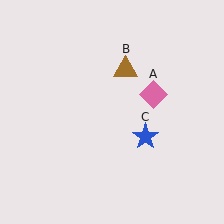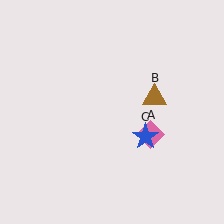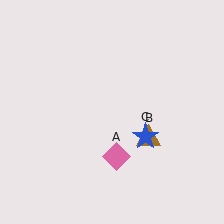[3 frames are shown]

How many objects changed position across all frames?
2 objects changed position: pink diamond (object A), brown triangle (object B).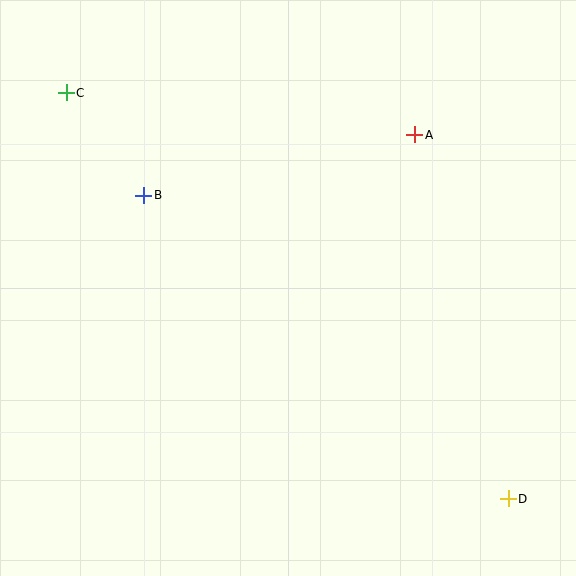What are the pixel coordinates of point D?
Point D is at (508, 499).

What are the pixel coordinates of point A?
Point A is at (415, 135).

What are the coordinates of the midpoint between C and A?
The midpoint between C and A is at (241, 114).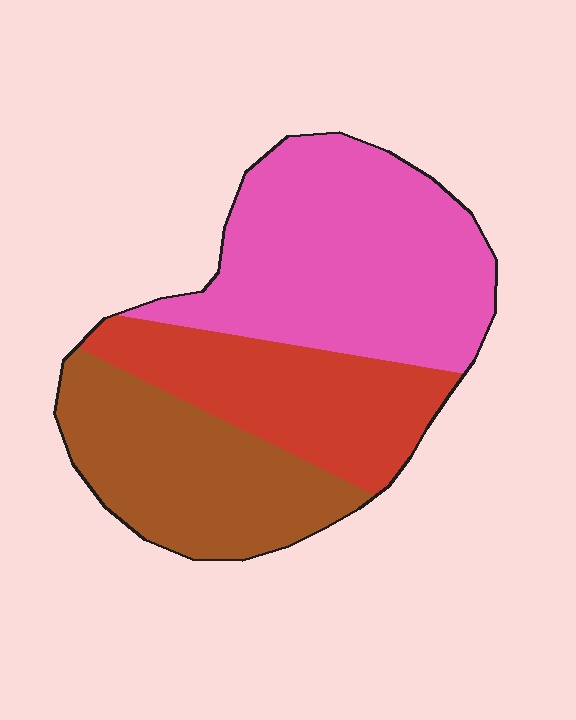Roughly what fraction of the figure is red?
Red covers roughly 25% of the figure.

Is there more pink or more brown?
Pink.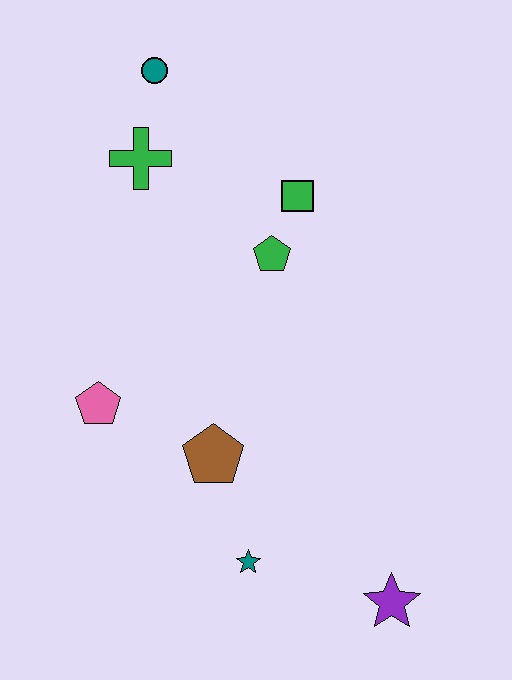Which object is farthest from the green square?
The purple star is farthest from the green square.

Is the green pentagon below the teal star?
No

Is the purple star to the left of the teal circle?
No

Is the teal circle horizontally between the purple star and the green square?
No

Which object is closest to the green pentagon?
The green square is closest to the green pentagon.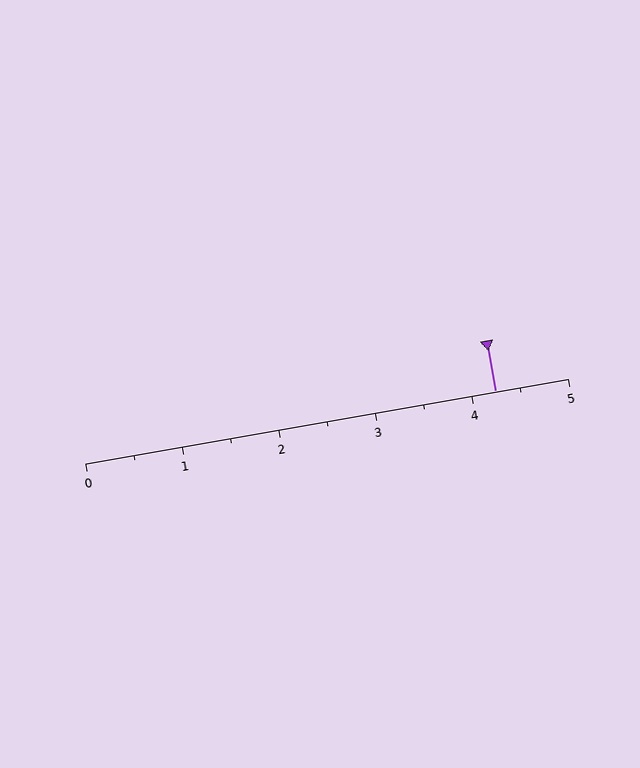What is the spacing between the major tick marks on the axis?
The major ticks are spaced 1 apart.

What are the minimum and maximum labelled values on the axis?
The axis runs from 0 to 5.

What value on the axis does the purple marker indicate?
The marker indicates approximately 4.2.